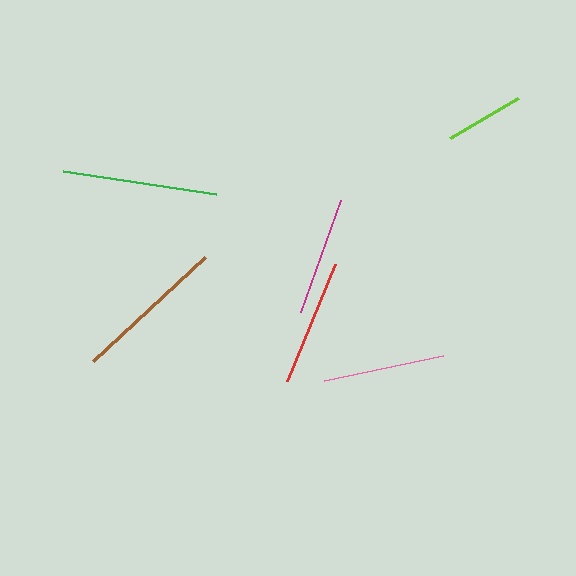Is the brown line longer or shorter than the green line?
The green line is longer than the brown line.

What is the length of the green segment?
The green segment is approximately 154 pixels long.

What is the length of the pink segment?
The pink segment is approximately 121 pixels long.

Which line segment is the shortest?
The lime line is the shortest at approximately 79 pixels.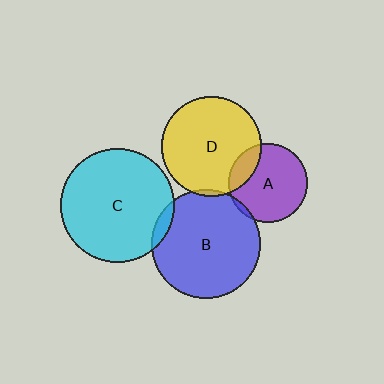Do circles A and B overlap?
Yes.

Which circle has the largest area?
Circle C (cyan).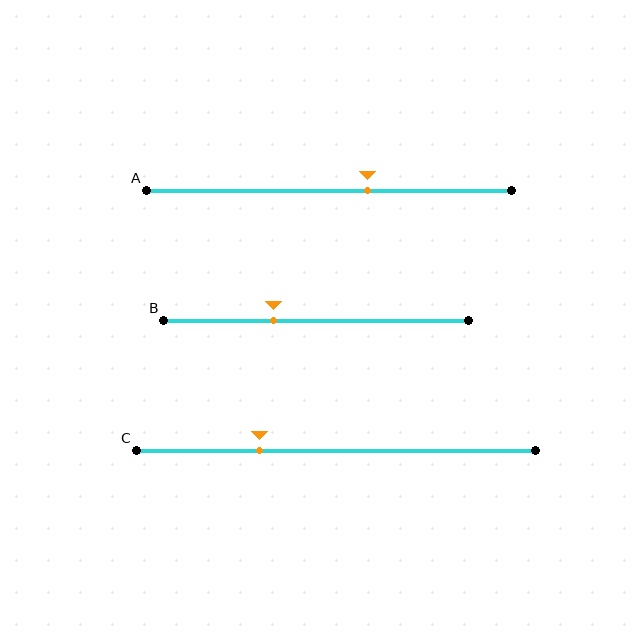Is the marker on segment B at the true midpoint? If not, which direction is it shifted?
No, the marker on segment B is shifted to the left by about 14% of the segment length.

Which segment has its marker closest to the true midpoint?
Segment A has its marker closest to the true midpoint.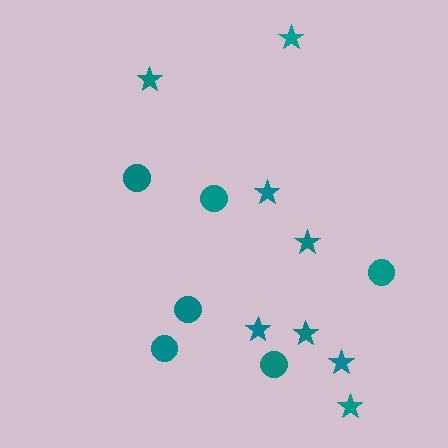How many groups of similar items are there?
There are 2 groups: one group of stars (8) and one group of circles (6).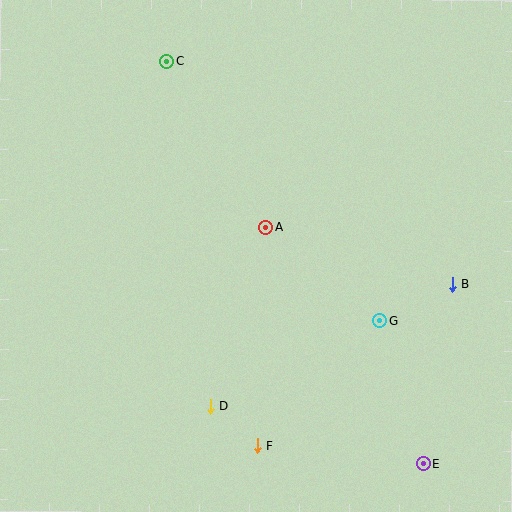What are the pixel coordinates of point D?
Point D is at (210, 406).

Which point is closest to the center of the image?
Point A at (266, 228) is closest to the center.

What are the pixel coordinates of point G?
Point G is at (379, 321).